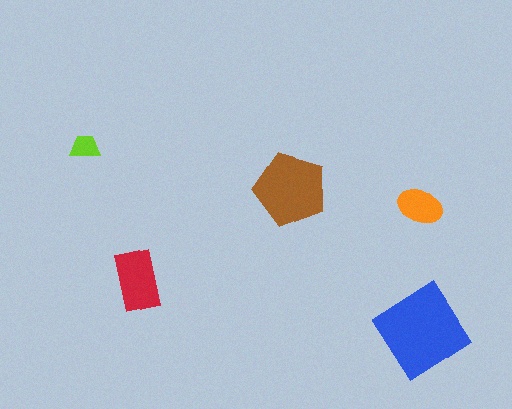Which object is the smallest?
The lime trapezoid.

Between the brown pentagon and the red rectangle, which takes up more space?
The brown pentagon.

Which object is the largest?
The blue diamond.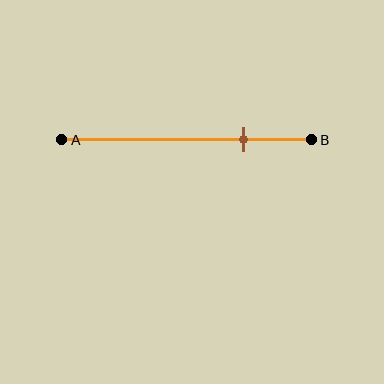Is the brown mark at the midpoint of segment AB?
No, the mark is at about 75% from A, not at the 50% midpoint.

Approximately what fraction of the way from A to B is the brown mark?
The brown mark is approximately 75% of the way from A to B.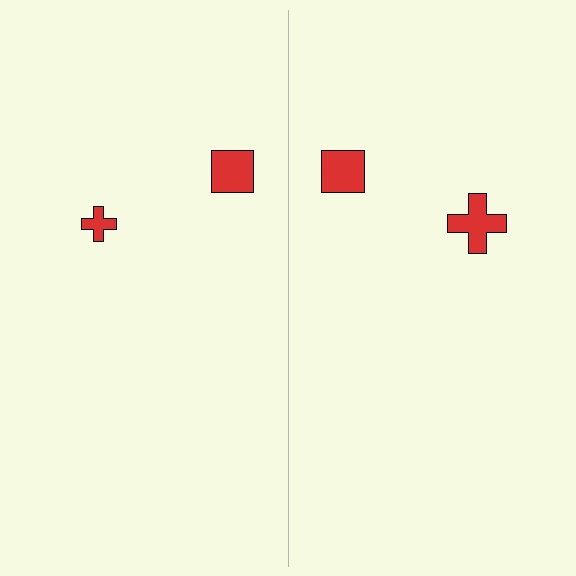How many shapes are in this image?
There are 4 shapes in this image.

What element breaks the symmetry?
The red cross on the right side has a different size than its mirror counterpart.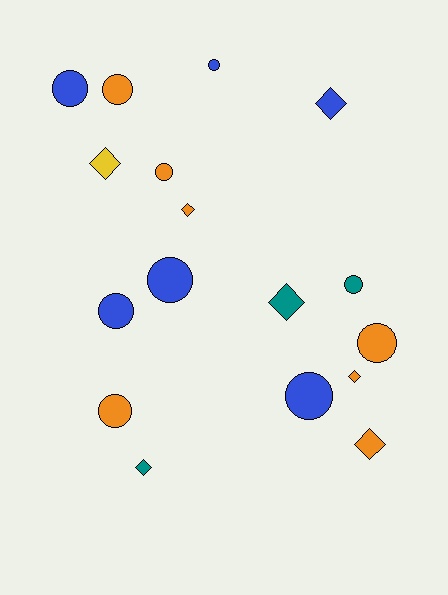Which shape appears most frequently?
Circle, with 10 objects.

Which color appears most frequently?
Orange, with 7 objects.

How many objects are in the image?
There are 17 objects.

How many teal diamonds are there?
There are 2 teal diamonds.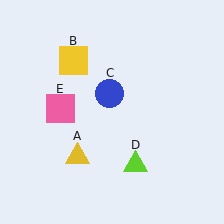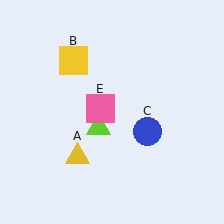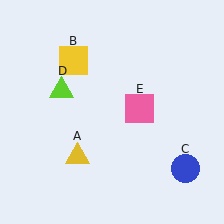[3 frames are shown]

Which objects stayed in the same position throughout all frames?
Yellow triangle (object A) and yellow square (object B) remained stationary.